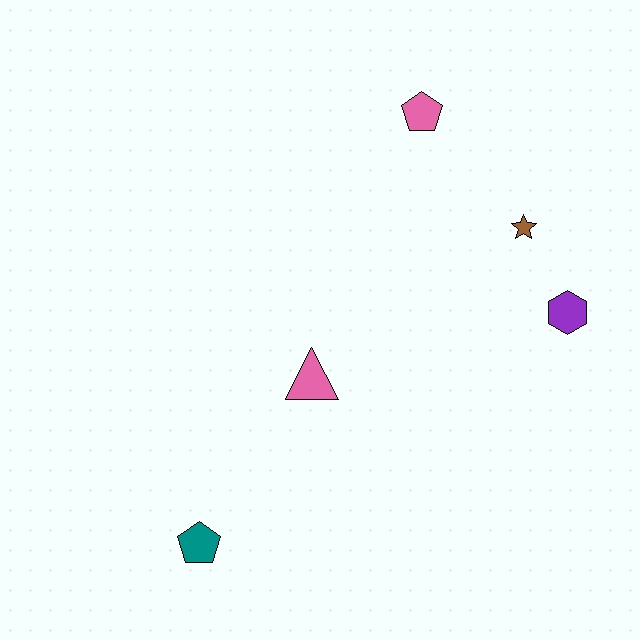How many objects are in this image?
There are 5 objects.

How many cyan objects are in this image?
There are no cyan objects.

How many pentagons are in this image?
There are 2 pentagons.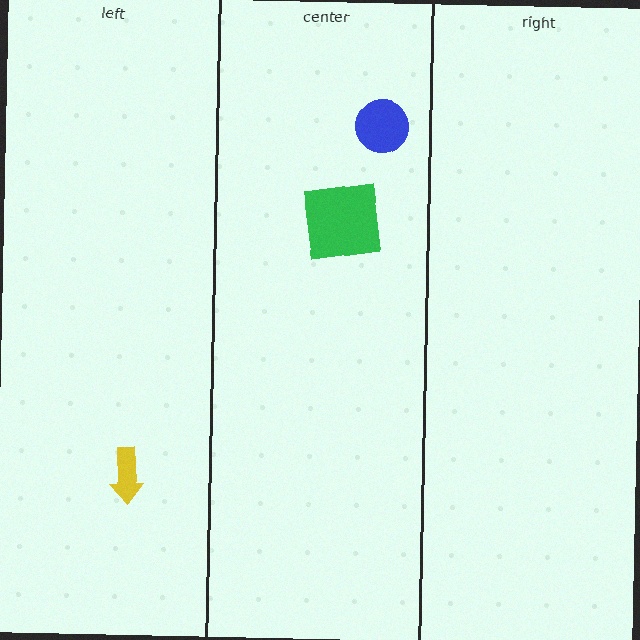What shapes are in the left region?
The yellow arrow.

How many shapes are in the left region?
1.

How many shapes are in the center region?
2.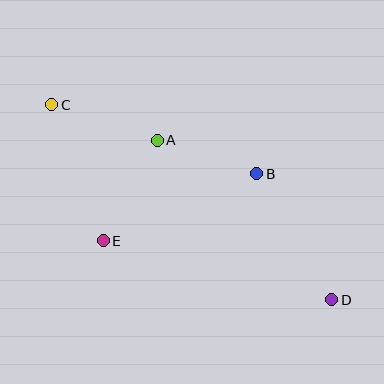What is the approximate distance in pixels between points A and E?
The distance between A and E is approximately 114 pixels.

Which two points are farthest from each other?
Points C and D are farthest from each other.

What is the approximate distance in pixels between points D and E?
The distance between D and E is approximately 236 pixels.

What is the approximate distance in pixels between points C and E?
The distance between C and E is approximately 146 pixels.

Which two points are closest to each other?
Points A and B are closest to each other.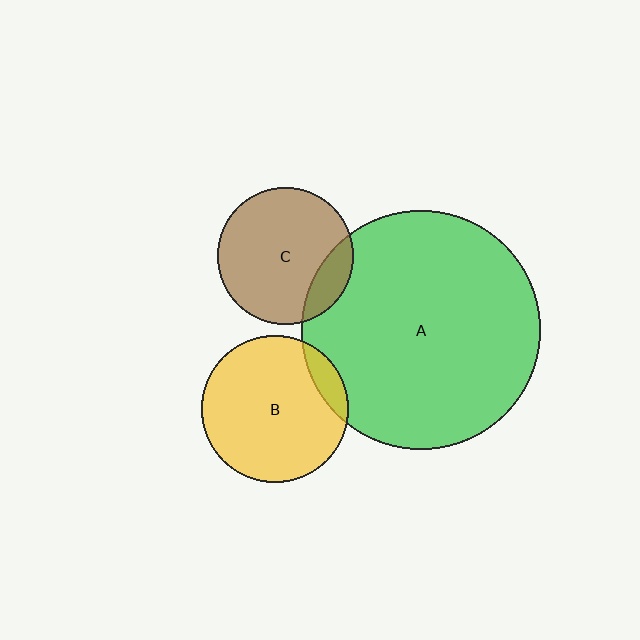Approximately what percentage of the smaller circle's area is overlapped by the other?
Approximately 15%.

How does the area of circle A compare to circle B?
Approximately 2.6 times.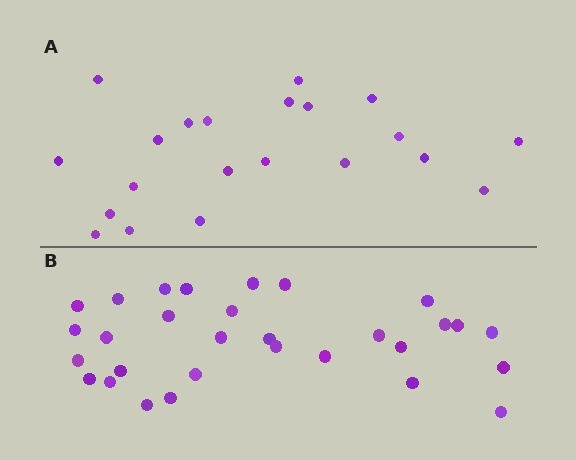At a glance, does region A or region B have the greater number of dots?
Region B (the bottom region) has more dots.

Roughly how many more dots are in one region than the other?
Region B has roughly 8 or so more dots than region A.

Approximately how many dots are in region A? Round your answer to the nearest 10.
About 20 dots. (The exact count is 21, which rounds to 20.)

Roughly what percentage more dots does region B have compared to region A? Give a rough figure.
About 45% more.